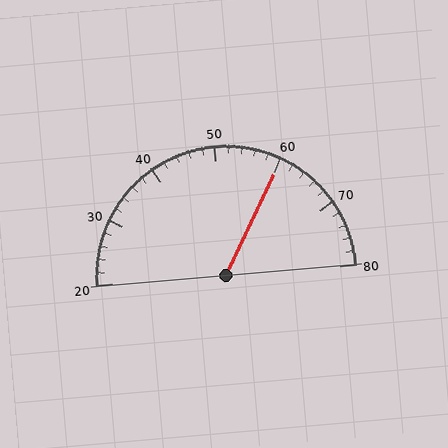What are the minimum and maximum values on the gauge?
The gauge ranges from 20 to 80.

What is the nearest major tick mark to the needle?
The nearest major tick mark is 60.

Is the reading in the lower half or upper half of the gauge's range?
The reading is in the upper half of the range (20 to 80).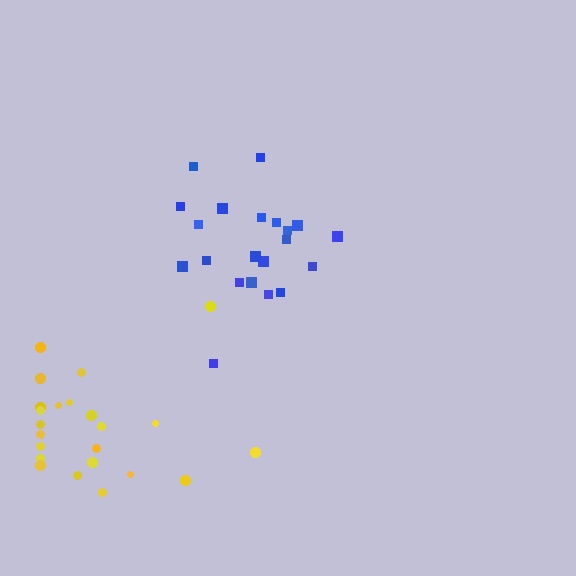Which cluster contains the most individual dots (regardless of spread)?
Yellow (24).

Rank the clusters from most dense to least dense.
blue, yellow.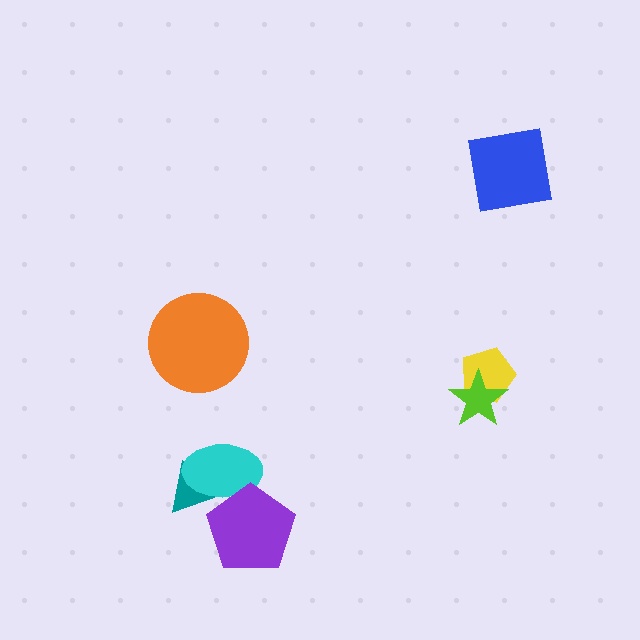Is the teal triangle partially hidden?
Yes, it is partially covered by another shape.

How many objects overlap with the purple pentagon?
1 object overlaps with the purple pentagon.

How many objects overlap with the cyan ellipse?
2 objects overlap with the cyan ellipse.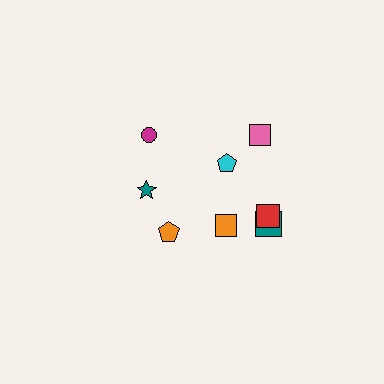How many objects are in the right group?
There are 5 objects.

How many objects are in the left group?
There are 3 objects.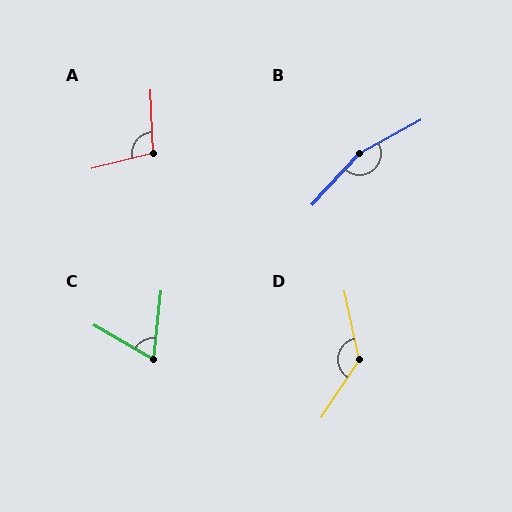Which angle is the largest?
B, at approximately 162 degrees.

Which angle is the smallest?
C, at approximately 66 degrees.